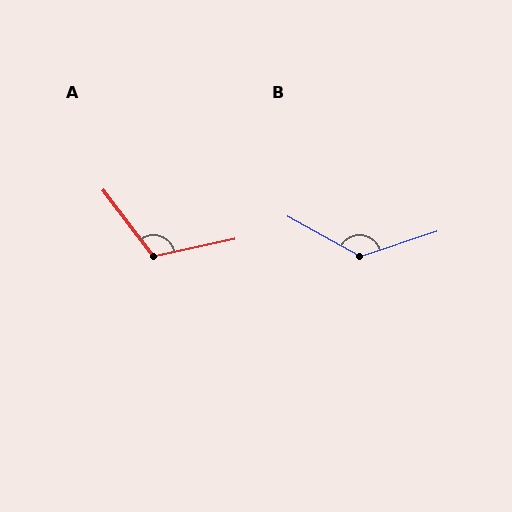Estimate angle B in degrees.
Approximately 133 degrees.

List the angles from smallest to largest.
A (115°), B (133°).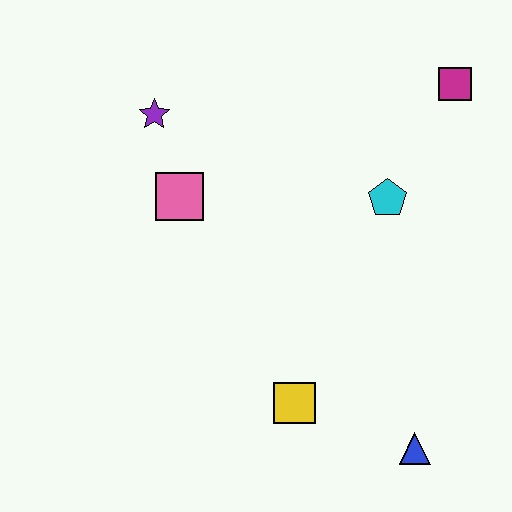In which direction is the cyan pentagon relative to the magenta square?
The cyan pentagon is below the magenta square.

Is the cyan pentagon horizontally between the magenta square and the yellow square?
Yes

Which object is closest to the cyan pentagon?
The magenta square is closest to the cyan pentagon.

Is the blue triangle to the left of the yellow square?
No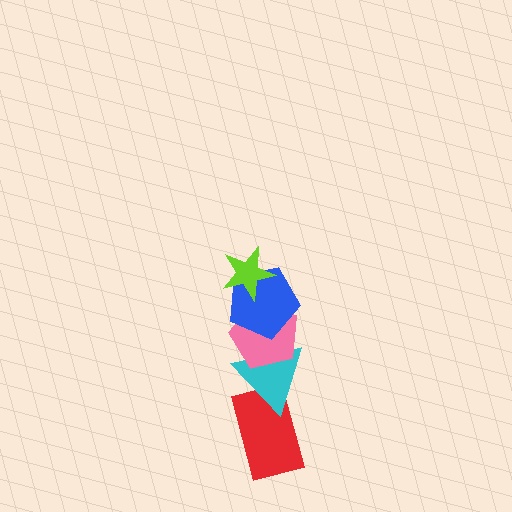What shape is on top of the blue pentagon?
The lime star is on top of the blue pentagon.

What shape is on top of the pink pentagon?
The blue pentagon is on top of the pink pentagon.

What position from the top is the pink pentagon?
The pink pentagon is 3rd from the top.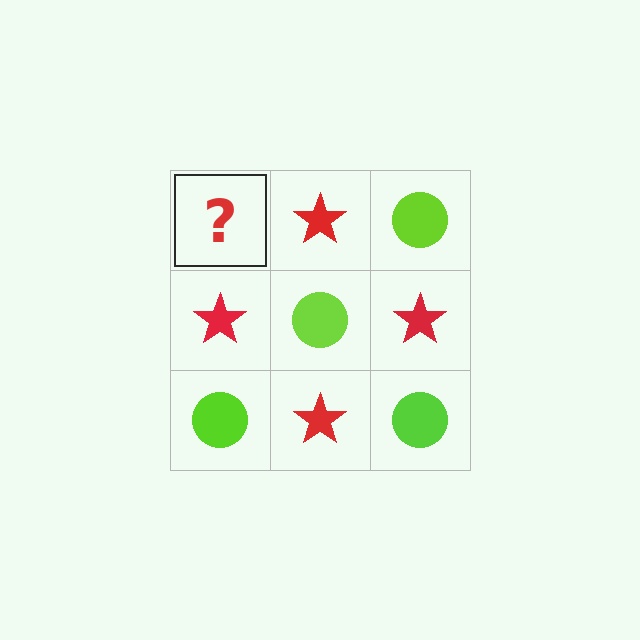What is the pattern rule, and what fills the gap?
The rule is that it alternates lime circle and red star in a checkerboard pattern. The gap should be filled with a lime circle.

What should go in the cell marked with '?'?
The missing cell should contain a lime circle.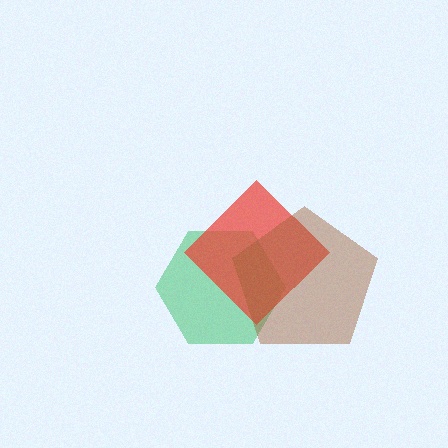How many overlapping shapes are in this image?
There are 3 overlapping shapes in the image.